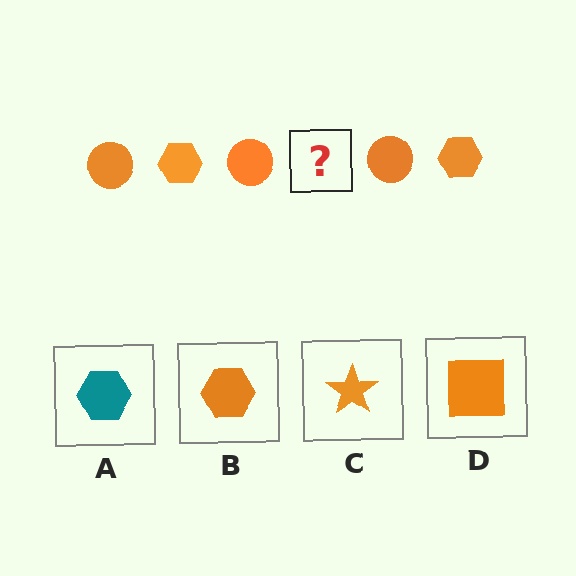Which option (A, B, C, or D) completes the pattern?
B.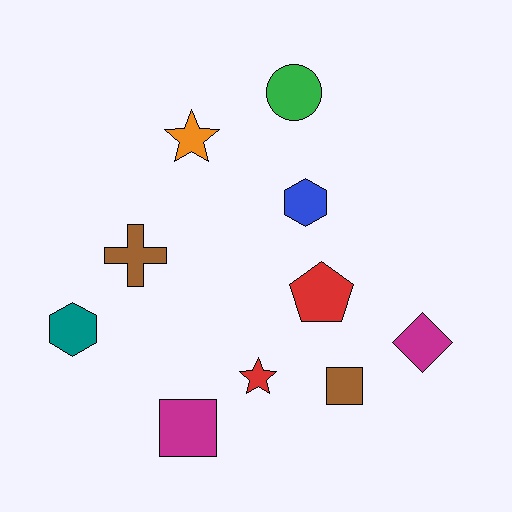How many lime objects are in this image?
There are no lime objects.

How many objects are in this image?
There are 10 objects.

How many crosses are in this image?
There is 1 cross.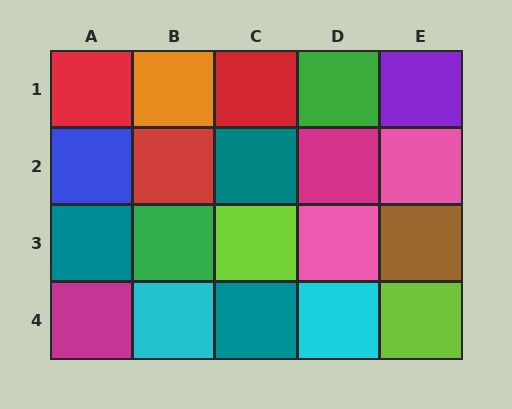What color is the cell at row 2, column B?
Red.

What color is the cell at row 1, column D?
Green.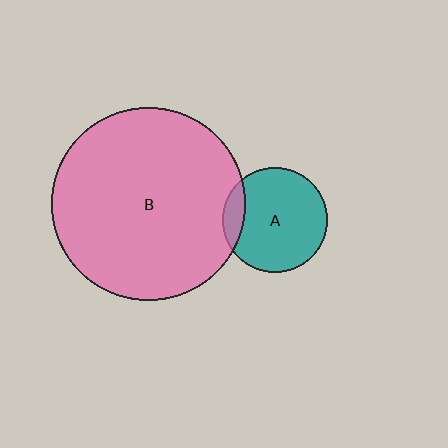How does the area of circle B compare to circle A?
Approximately 3.4 times.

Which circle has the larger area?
Circle B (pink).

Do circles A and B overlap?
Yes.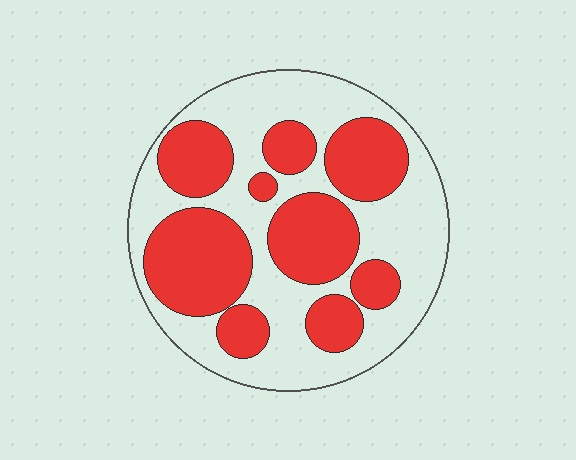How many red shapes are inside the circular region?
9.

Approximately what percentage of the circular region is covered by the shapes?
Approximately 45%.